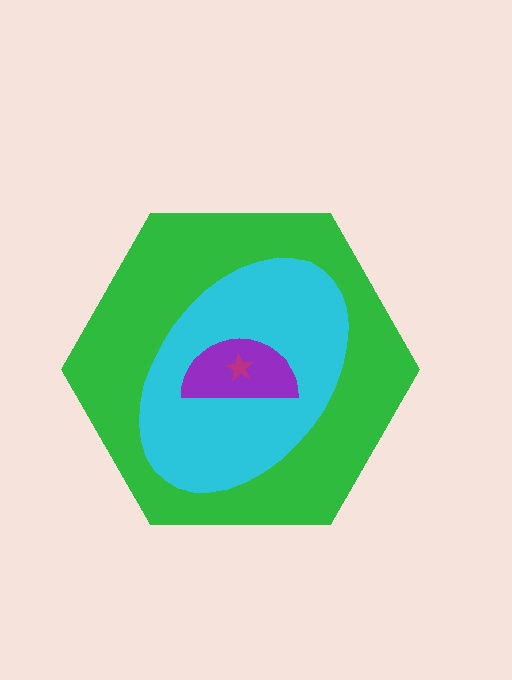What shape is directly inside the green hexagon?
The cyan ellipse.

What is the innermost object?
The magenta star.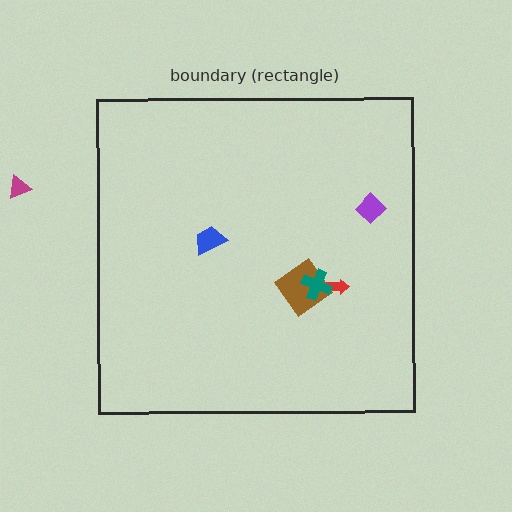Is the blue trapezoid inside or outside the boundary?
Inside.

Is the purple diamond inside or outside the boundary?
Inside.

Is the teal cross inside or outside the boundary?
Inside.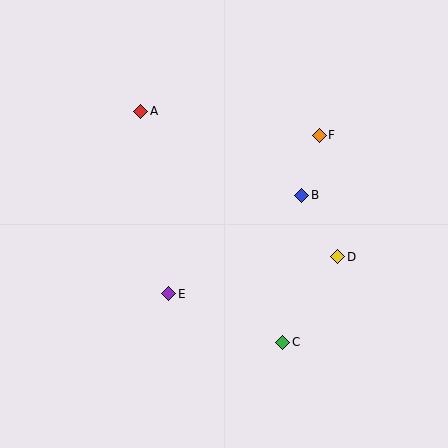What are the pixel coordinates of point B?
Point B is at (302, 195).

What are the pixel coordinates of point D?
Point D is at (338, 257).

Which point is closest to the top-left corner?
Point A is closest to the top-left corner.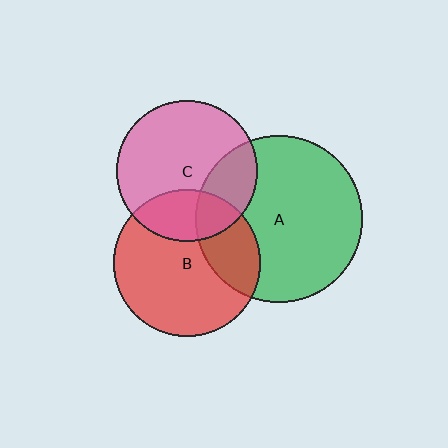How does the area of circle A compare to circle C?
Approximately 1.4 times.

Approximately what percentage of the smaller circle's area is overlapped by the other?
Approximately 25%.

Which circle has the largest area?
Circle A (green).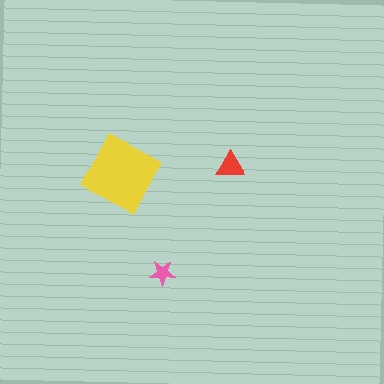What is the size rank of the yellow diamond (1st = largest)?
1st.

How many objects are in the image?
There are 3 objects in the image.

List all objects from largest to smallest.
The yellow diamond, the red triangle, the pink star.